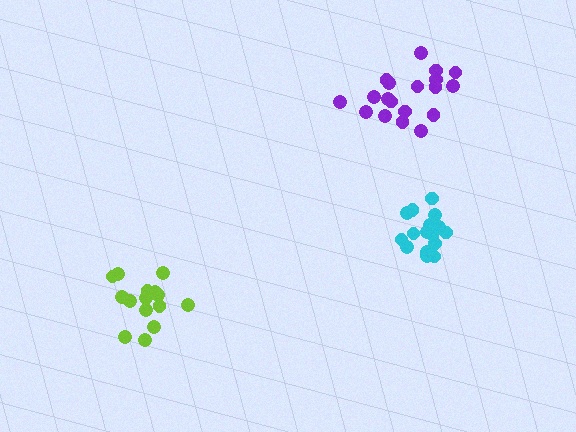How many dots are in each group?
Group 1: 17 dots, Group 2: 19 dots, Group 3: 15 dots (51 total).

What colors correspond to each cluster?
The clusters are colored: cyan, purple, lime.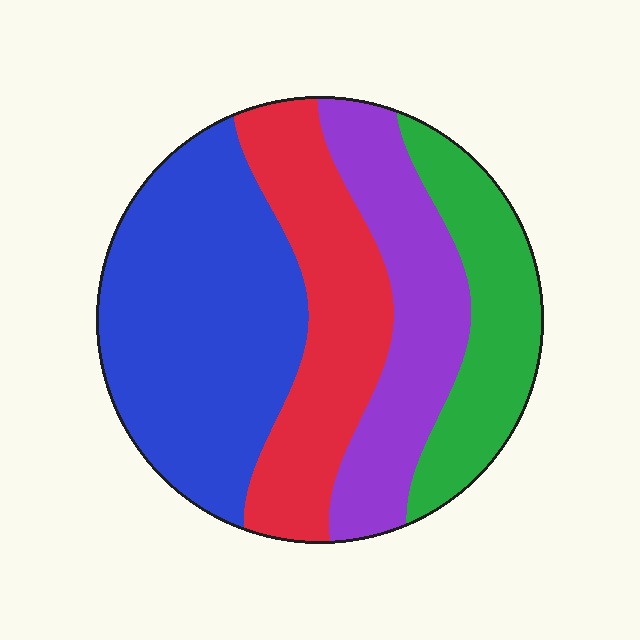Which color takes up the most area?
Blue, at roughly 35%.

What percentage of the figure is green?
Green takes up about one sixth (1/6) of the figure.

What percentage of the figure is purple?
Purple covers about 20% of the figure.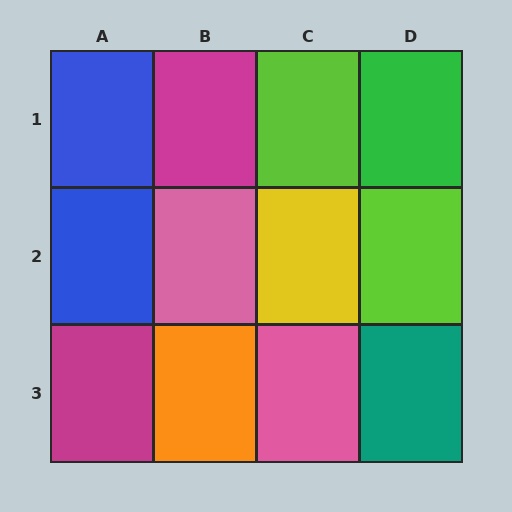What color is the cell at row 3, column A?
Magenta.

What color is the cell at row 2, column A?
Blue.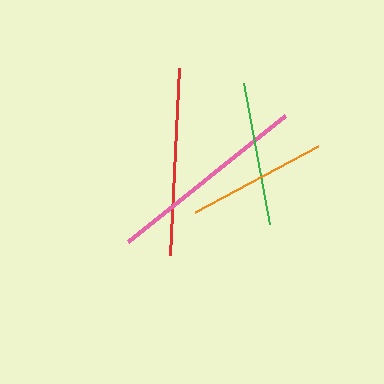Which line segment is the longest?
The pink line is the longest at approximately 201 pixels.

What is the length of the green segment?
The green segment is approximately 143 pixels long.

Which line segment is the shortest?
The orange line is the shortest at approximately 140 pixels.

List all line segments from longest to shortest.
From longest to shortest: pink, red, green, orange.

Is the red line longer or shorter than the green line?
The red line is longer than the green line.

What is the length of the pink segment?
The pink segment is approximately 201 pixels long.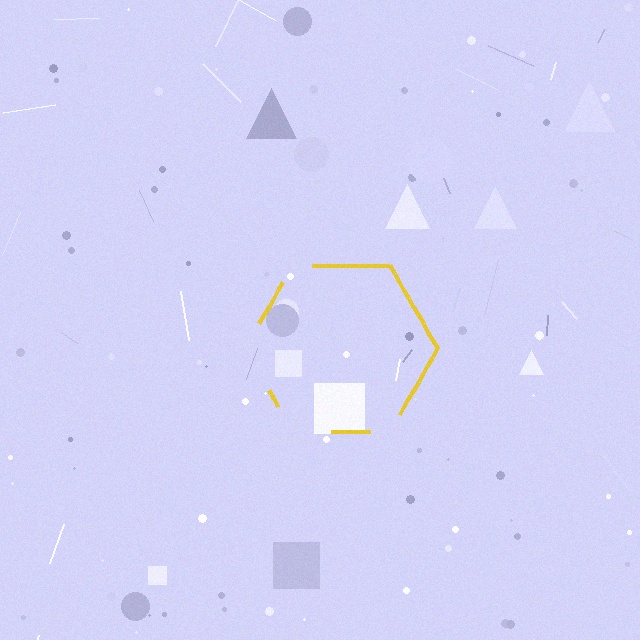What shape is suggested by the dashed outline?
The dashed outline suggests a hexagon.